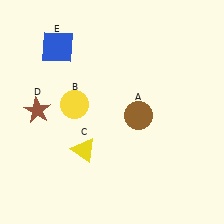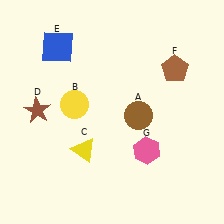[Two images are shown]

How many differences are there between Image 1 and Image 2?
There are 2 differences between the two images.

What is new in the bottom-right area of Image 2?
A pink hexagon (G) was added in the bottom-right area of Image 2.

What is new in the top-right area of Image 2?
A brown pentagon (F) was added in the top-right area of Image 2.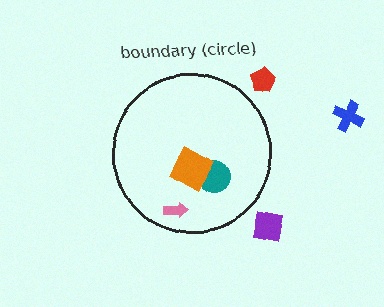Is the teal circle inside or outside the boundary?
Inside.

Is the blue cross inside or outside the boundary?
Outside.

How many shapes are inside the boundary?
3 inside, 3 outside.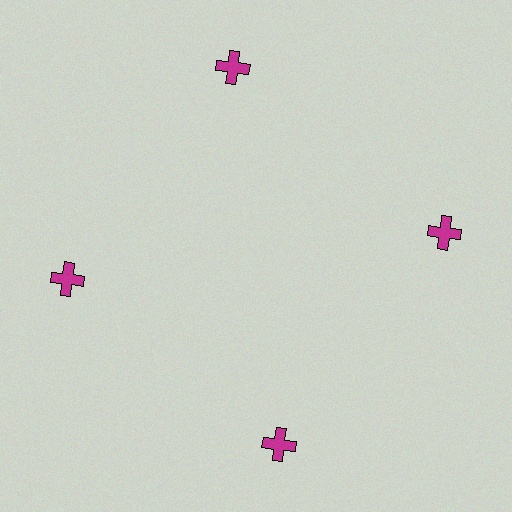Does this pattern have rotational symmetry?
Yes, this pattern has 4-fold rotational symmetry. It looks the same after rotating 90 degrees around the center.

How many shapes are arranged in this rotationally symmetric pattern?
There are 4 shapes, arranged in 4 groups of 1.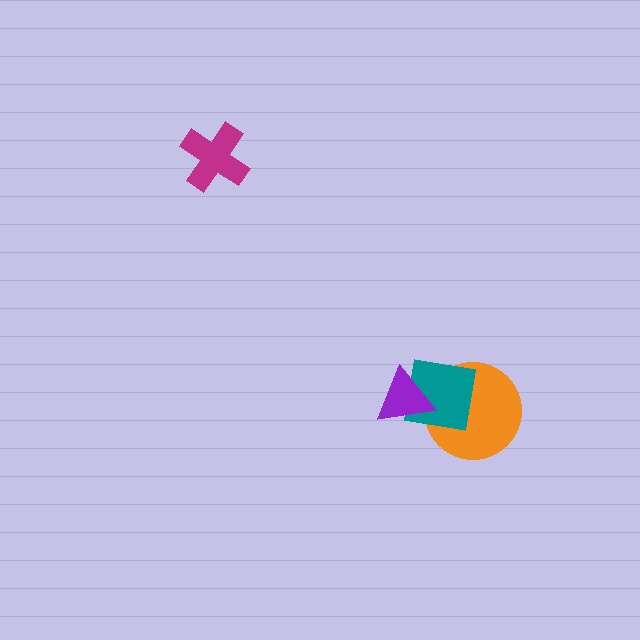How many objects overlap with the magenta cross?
0 objects overlap with the magenta cross.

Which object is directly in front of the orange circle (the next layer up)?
The teal square is directly in front of the orange circle.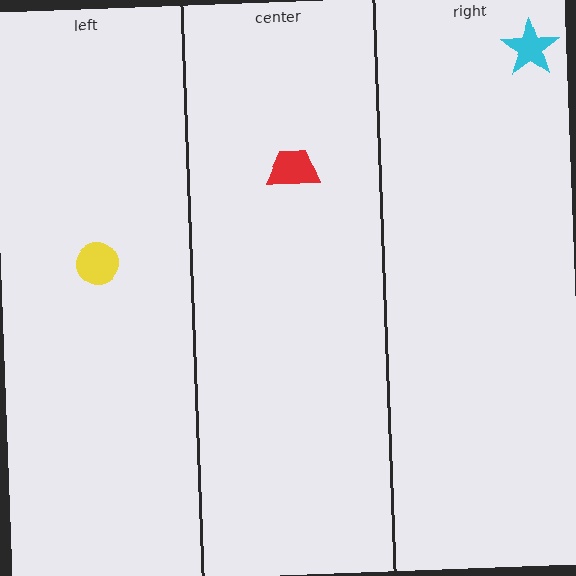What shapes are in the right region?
The cyan star.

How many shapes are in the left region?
1.